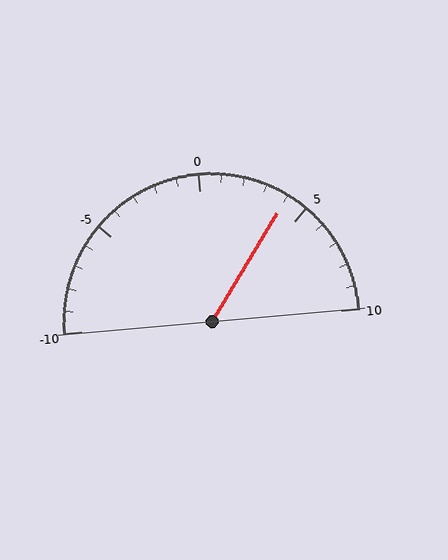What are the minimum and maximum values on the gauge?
The gauge ranges from -10 to 10.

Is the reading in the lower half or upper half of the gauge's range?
The reading is in the upper half of the range (-10 to 10).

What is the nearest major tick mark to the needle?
The nearest major tick mark is 5.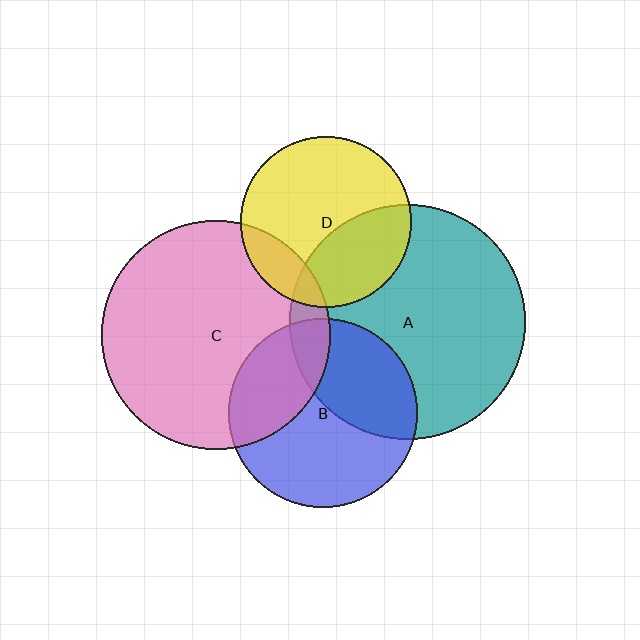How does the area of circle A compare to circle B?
Approximately 1.5 times.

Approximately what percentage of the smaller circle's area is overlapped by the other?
Approximately 10%.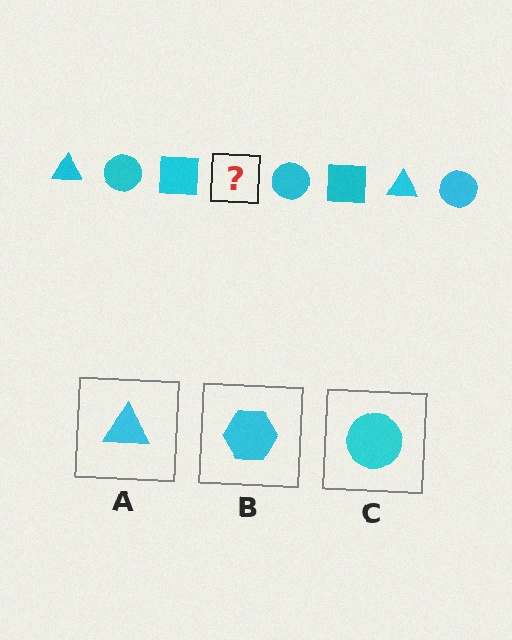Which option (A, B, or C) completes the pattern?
A.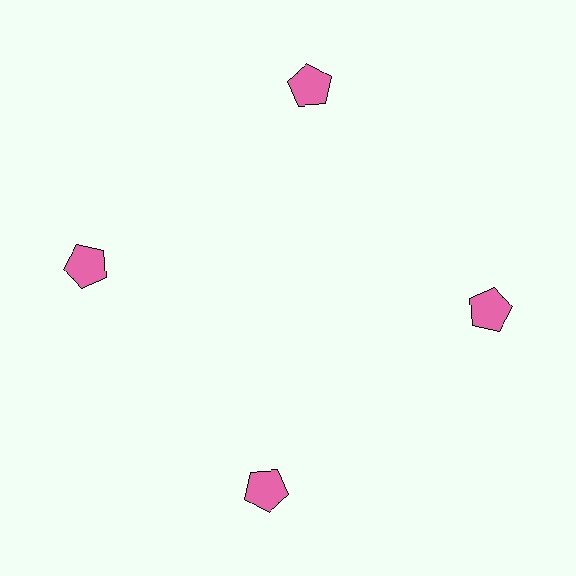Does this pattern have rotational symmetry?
Yes, this pattern has 4-fold rotational symmetry. It looks the same after rotating 90 degrees around the center.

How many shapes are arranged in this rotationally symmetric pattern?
There are 4 shapes, arranged in 4 groups of 1.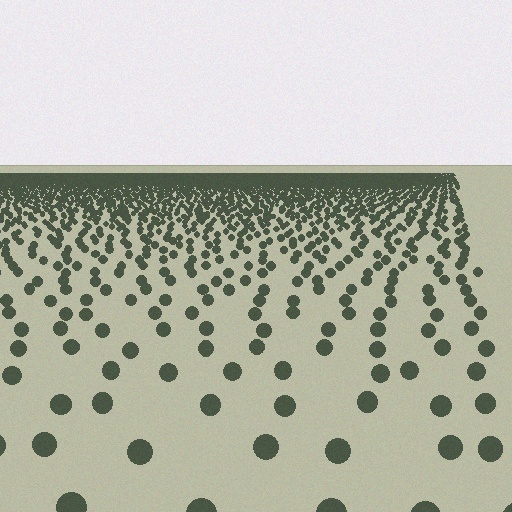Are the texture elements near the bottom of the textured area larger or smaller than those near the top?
Larger. Near the bottom, elements are closer to the viewer and appear at a bigger on-screen size.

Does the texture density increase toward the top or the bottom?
Density increases toward the top.